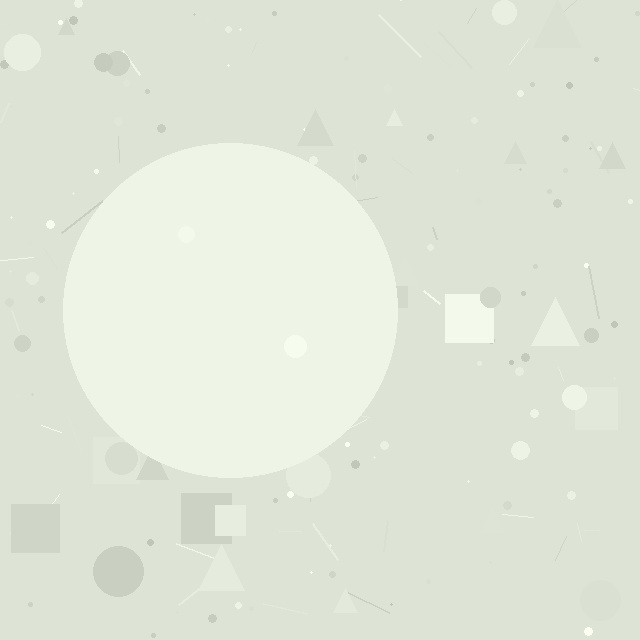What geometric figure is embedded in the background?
A circle is embedded in the background.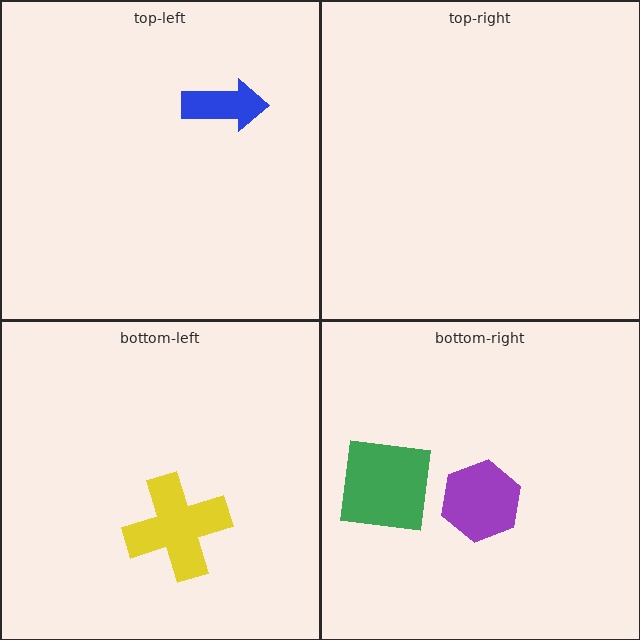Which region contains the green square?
The bottom-right region.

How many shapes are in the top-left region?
1.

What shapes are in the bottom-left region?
The yellow cross.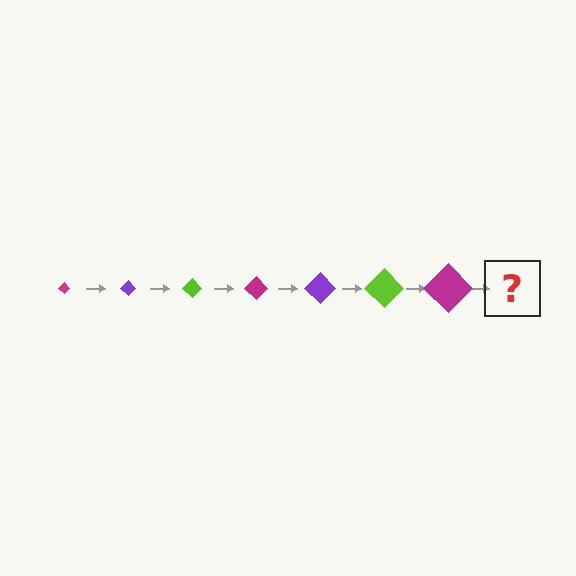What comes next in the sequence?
The next element should be a purple diamond, larger than the previous one.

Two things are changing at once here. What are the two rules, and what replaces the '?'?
The two rules are that the diamond grows larger each step and the color cycles through magenta, purple, and lime. The '?' should be a purple diamond, larger than the previous one.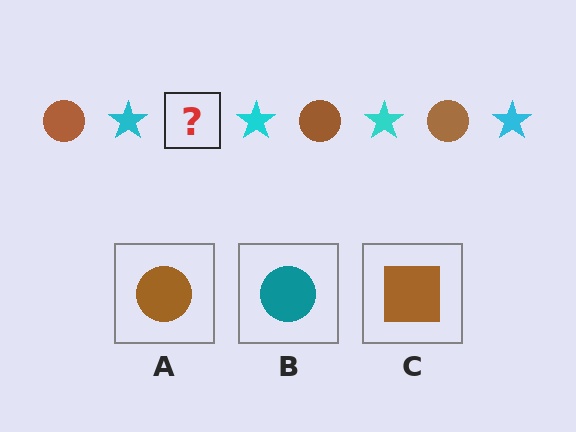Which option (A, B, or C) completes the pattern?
A.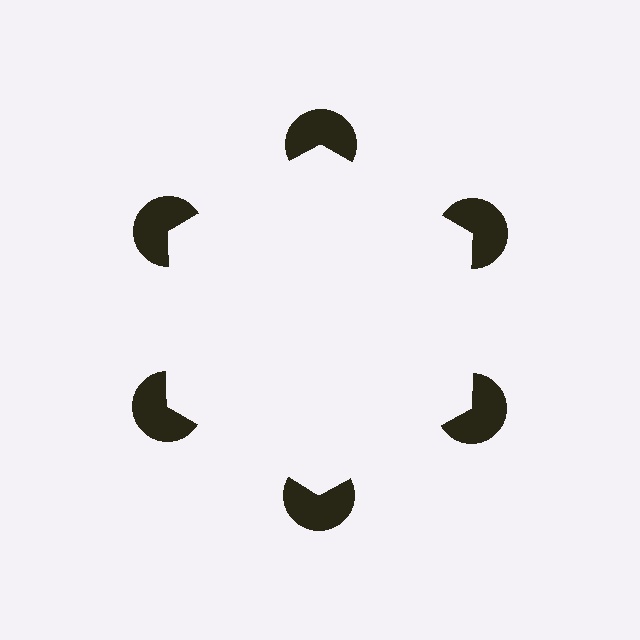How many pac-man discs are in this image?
There are 6 — one at each vertex of the illusory hexagon.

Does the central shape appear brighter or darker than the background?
It typically appears slightly brighter than the background, even though no actual brightness change is drawn.